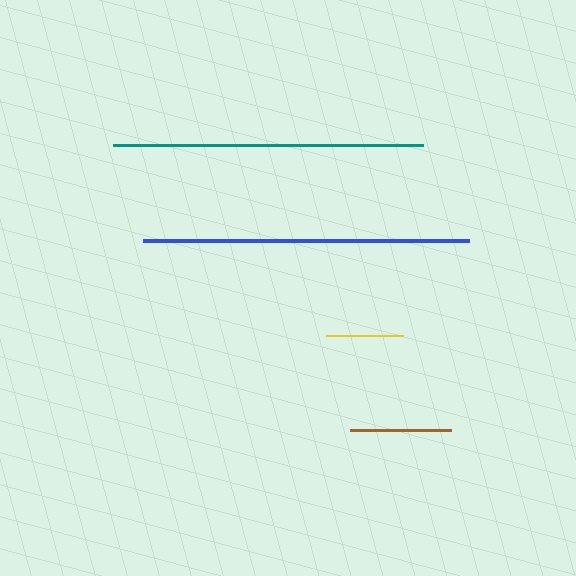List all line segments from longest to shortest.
From longest to shortest: blue, teal, brown, yellow.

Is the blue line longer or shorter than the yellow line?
The blue line is longer than the yellow line.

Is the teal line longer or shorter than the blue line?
The blue line is longer than the teal line.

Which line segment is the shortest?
The yellow line is the shortest at approximately 77 pixels.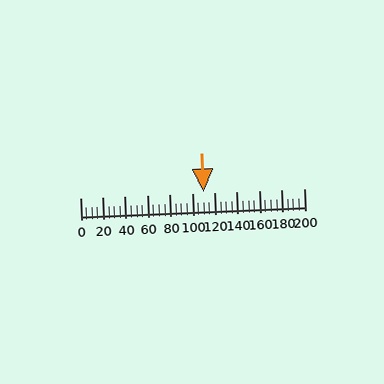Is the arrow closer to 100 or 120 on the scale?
The arrow is closer to 120.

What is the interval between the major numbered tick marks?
The major tick marks are spaced 20 units apart.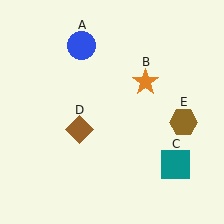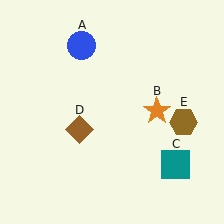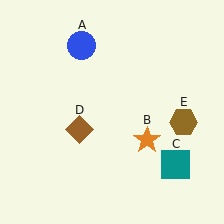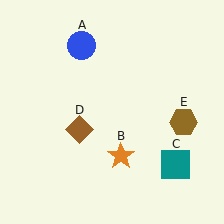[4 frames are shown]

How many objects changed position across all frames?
1 object changed position: orange star (object B).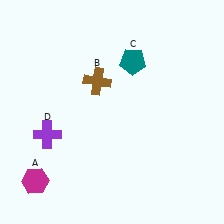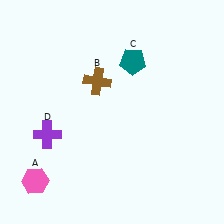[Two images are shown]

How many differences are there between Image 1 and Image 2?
There is 1 difference between the two images.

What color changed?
The hexagon (A) changed from magenta in Image 1 to pink in Image 2.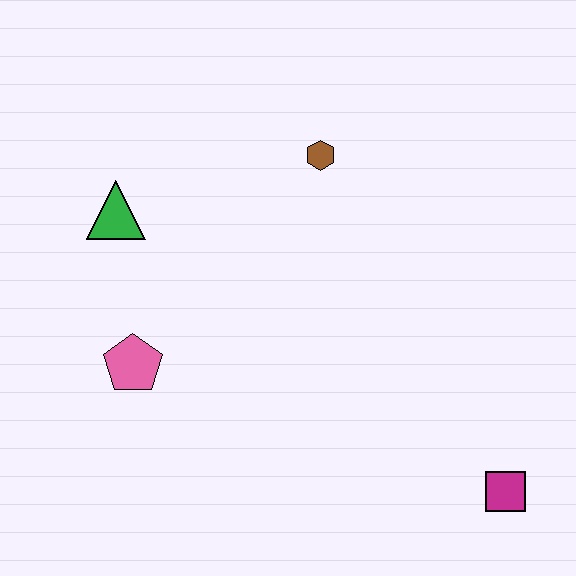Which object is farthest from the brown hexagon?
The magenta square is farthest from the brown hexagon.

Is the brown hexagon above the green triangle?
Yes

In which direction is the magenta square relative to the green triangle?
The magenta square is to the right of the green triangle.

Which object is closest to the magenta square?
The brown hexagon is closest to the magenta square.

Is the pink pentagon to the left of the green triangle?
No